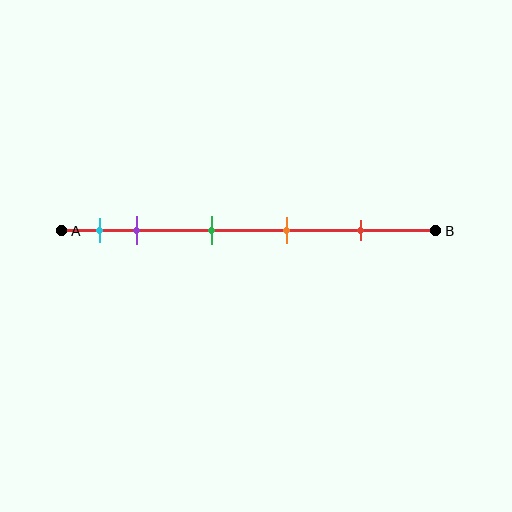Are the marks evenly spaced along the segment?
No, the marks are not evenly spaced.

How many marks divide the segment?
There are 5 marks dividing the segment.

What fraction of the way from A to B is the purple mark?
The purple mark is approximately 20% (0.2) of the way from A to B.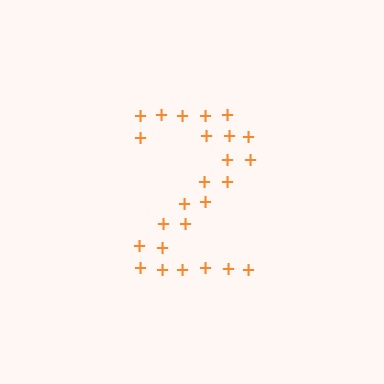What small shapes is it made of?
It is made of small plus signs.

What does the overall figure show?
The overall figure shows the digit 2.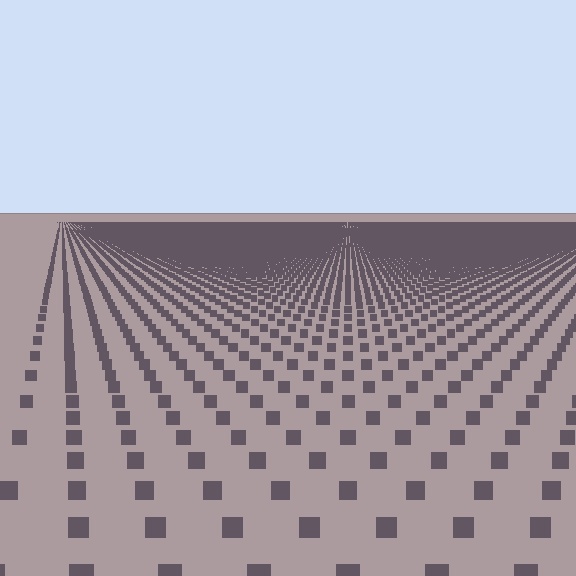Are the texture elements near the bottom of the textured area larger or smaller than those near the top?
Larger. Near the bottom, elements are closer to the viewer and appear at a bigger on-screen size.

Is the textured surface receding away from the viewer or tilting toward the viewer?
The surface is receding away from the viewer. Texture elements get smaller and denser toward the top.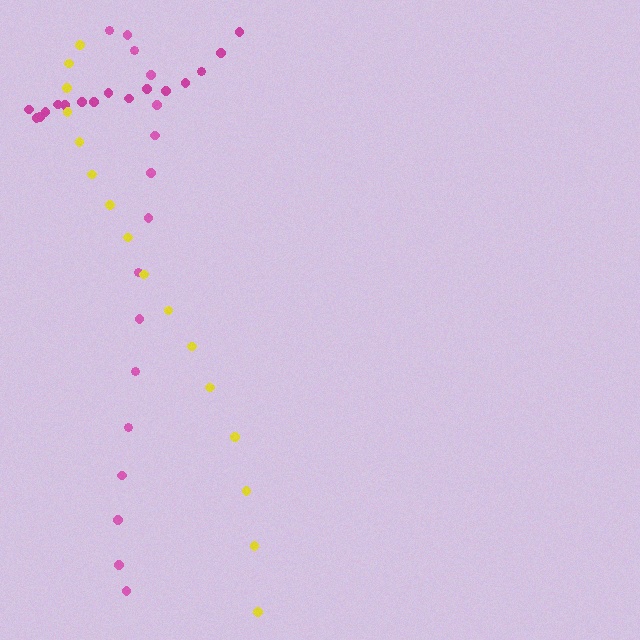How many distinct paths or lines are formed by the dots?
There are 3 distinct paths.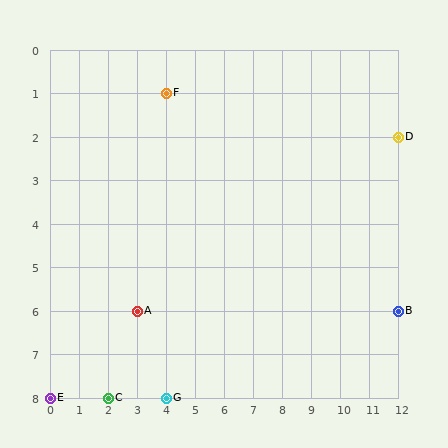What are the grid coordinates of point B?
Point B is at grid coordinates (12, 6).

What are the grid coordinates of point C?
Point C is at grid coordinates (2, 8).